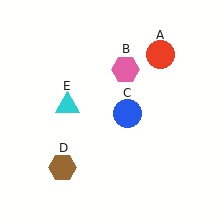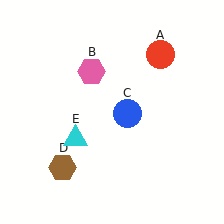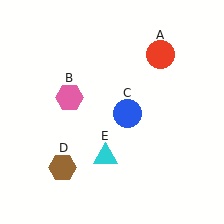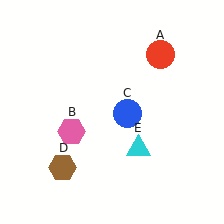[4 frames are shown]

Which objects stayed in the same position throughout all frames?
Red circle (object A) and blue circle (object C) and brown hexagon (object D) remained stationary.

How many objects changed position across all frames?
2 objects changed position: pink hexagon (object B), cyan triangle (object E).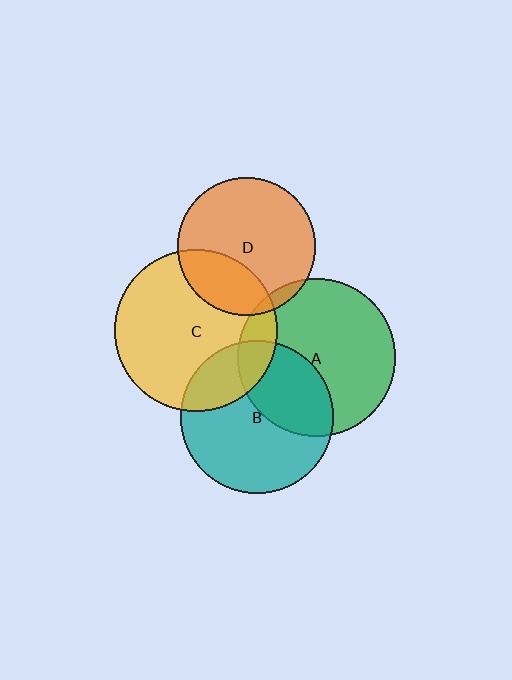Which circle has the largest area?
Circle C (yellow).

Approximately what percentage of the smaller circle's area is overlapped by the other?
Approximately 35%.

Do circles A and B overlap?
Yes.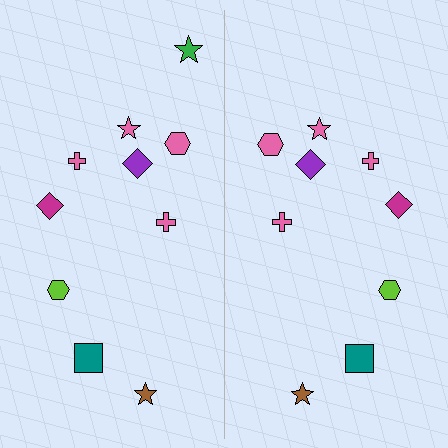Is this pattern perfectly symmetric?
No, the pattern is not perfectly symmetric. A green star is missing from the right side.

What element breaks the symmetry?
A green star is missing from the right side.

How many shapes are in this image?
There are 19 shapes in this image.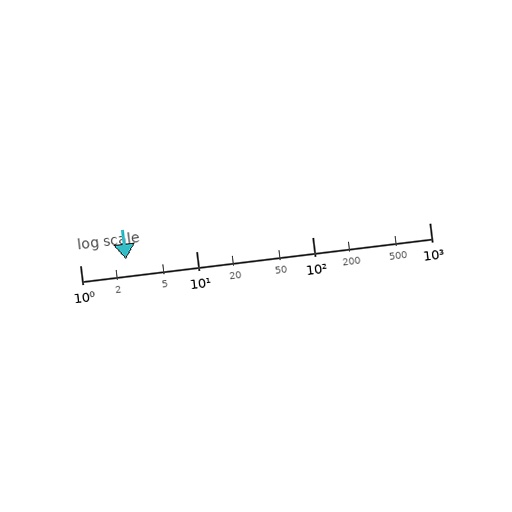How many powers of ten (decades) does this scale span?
The scale spans 3 decades, from 1 to 1000.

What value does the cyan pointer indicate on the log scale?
The pointer indicates approximately 2.5.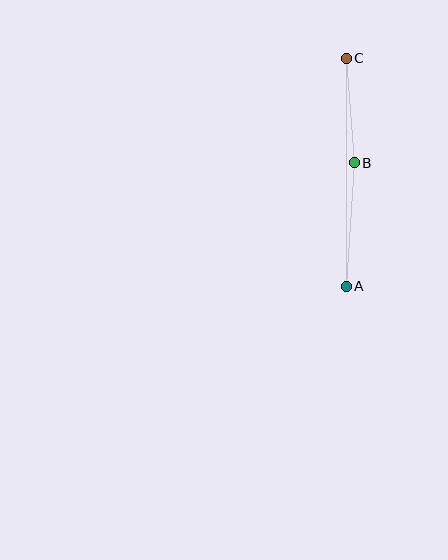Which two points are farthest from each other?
Points A and C are farthest from each other.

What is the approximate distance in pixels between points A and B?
The distance between A and B is approximately 123 pixels.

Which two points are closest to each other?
Points B and C are closest to each other.